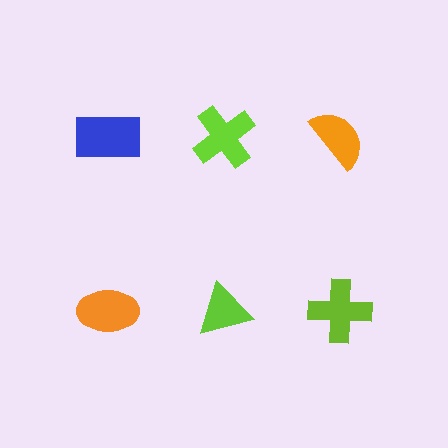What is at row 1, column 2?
A lime cross.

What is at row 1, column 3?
An orange semicircle.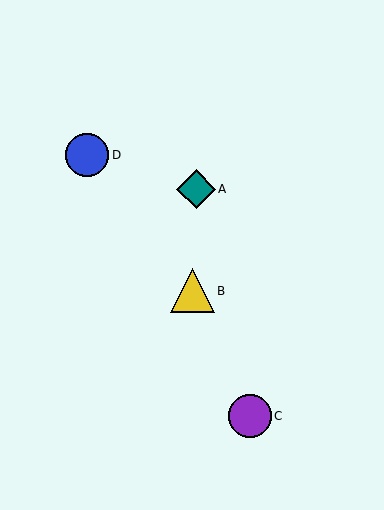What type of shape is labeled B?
Shape B is a yellow triangle.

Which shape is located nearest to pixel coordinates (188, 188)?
The teal diamond (labeled A) at (196, 189) is nearest to that location.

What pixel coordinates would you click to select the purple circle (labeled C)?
Click at (250, 416) to select the purple circle C.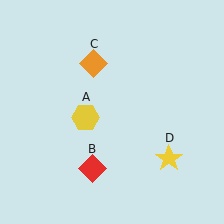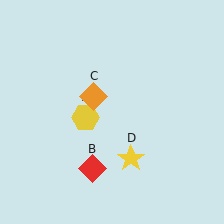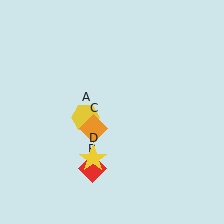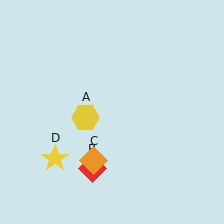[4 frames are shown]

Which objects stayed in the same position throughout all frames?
Yellow hexagon (object A) and red diamond (object B) remained stationary.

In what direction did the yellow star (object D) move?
The yellow star (object D) moved left.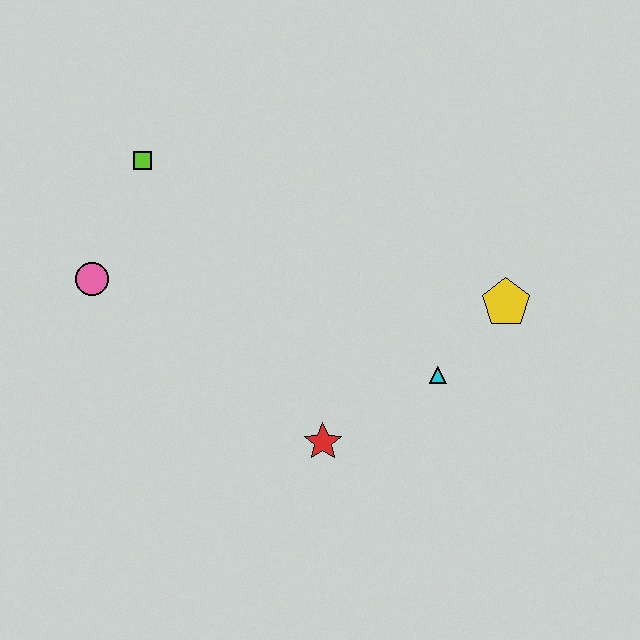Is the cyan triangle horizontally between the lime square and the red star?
No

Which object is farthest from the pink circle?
The yellow pentagon is farthest from the pink circle.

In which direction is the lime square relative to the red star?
The lime square is above the red star.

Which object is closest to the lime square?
The pink circle is closest to the lime square.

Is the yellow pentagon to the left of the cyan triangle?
No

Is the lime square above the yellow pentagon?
Yes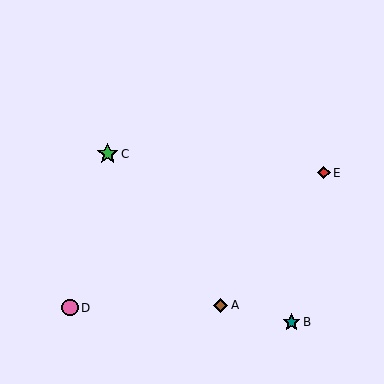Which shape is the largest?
The green star (labeled C) is the largest.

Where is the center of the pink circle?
The center of the pink circle is at (70, 308).